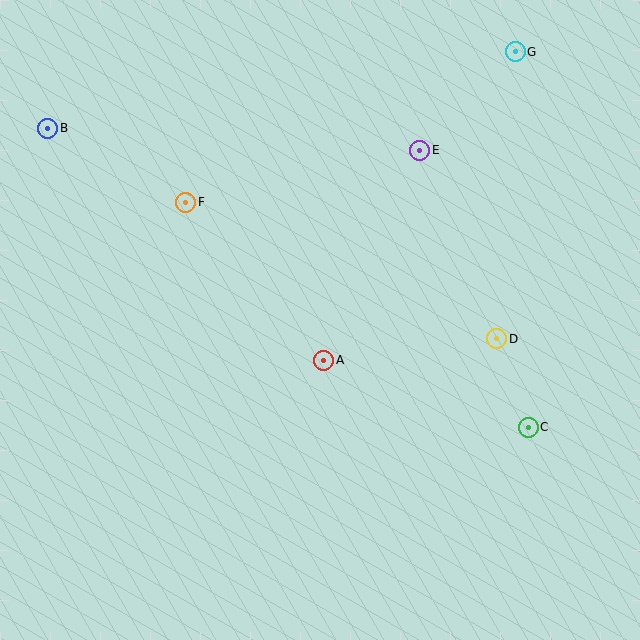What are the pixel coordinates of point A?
Point A is at (324, 360).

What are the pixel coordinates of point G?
Point G is at (515, 52).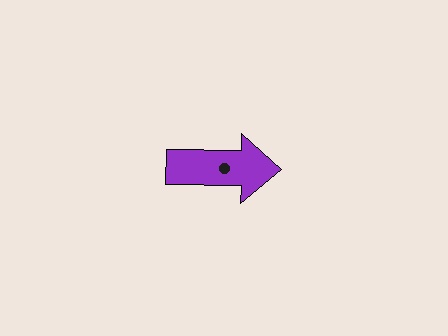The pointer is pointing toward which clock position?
Roughly 3 o'clock.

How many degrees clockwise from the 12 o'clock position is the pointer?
Approximately 91 degrees.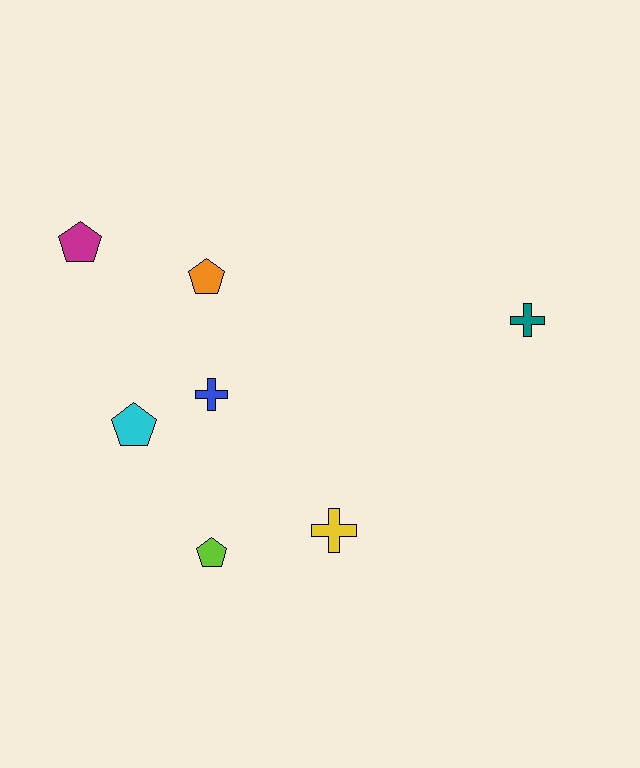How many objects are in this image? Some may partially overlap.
There are 7 objects.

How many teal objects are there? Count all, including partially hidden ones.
There is 1 teal object.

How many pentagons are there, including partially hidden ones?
There are 4 pentagons.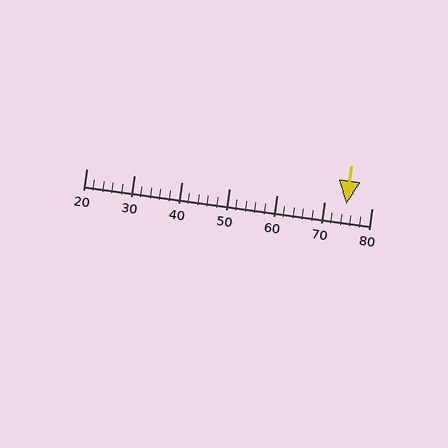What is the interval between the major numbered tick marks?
The major tick marks are spaced 10 units apart.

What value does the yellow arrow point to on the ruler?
The yellow arrow points to approximately 75.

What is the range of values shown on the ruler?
The ruler shows values from 20 to 80.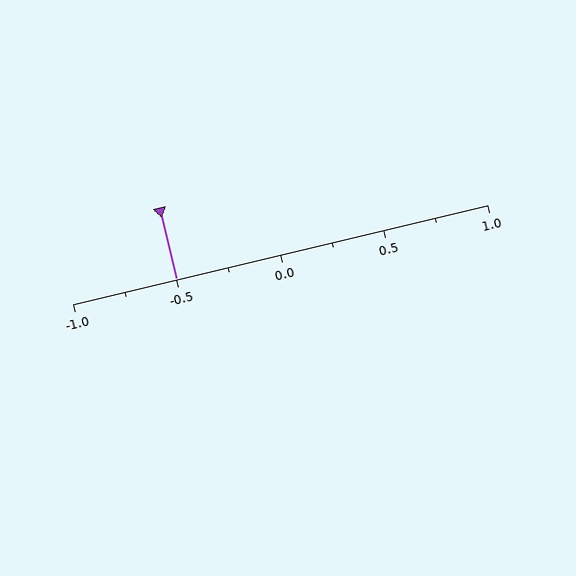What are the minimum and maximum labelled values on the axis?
The axis runs from -1.0 to 1.0.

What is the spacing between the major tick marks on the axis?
The major ticks are spaced 0.5 apart.